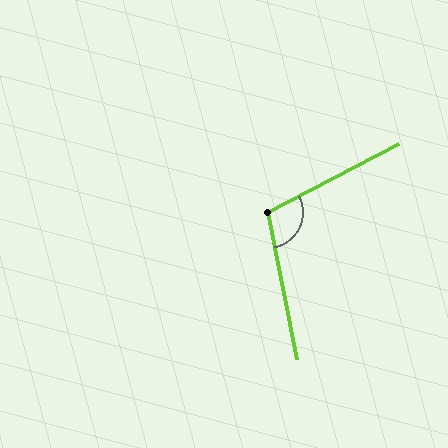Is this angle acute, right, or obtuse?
It is obtuse.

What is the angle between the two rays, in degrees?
Approximately 106 degrees.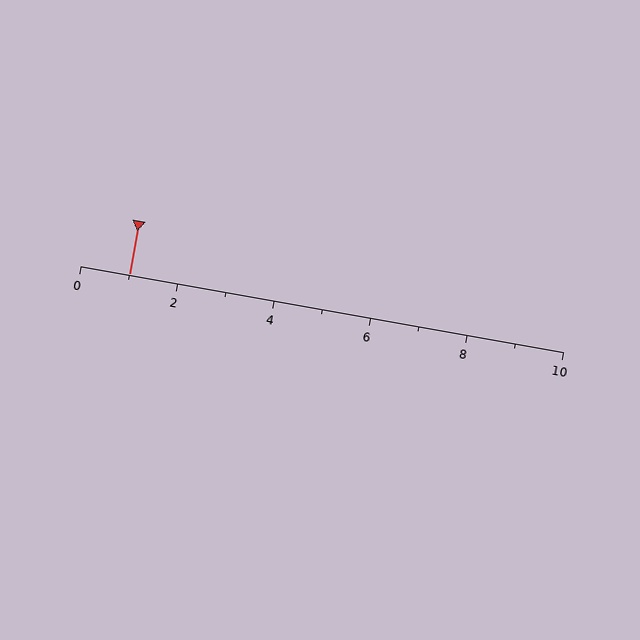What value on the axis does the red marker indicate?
The marker indicates approximately 1.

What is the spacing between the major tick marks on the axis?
The major ticks are spaced 2 apart.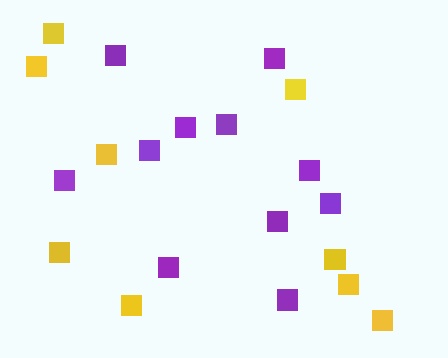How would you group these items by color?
There are 2 groups: one group of yellow squares (9) and one group of purple squares (11).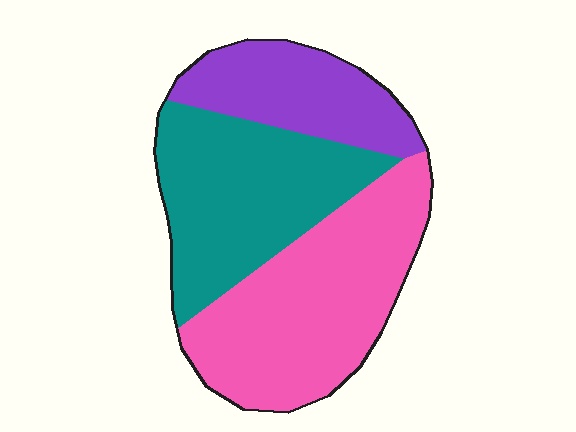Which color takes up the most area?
Pink, at roughly 40%.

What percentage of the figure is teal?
Teal covers 36% of the figure.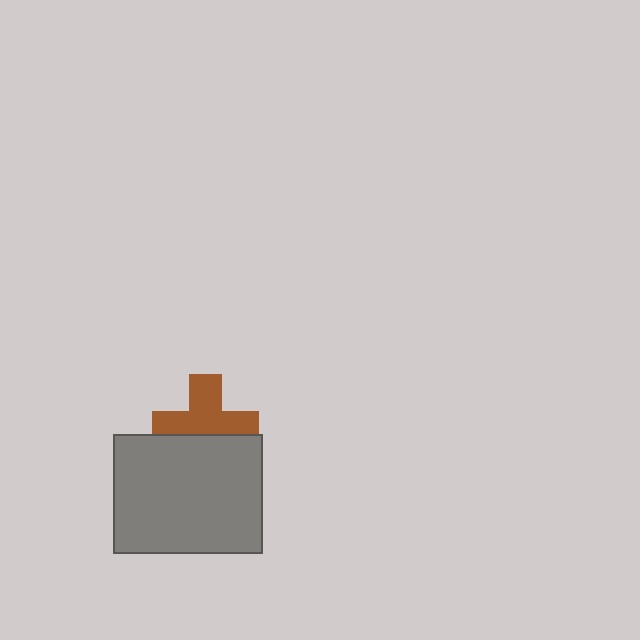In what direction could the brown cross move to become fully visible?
The brown cross could move up. That would shift it out from behind the gray rectangle entirely.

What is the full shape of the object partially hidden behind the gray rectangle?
The partially hidden object is a brown cross.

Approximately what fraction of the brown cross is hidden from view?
Roughly 39% of the brown cross is hidden behind the gray rectangle.